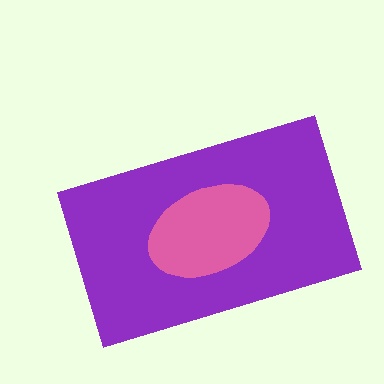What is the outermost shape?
The purple rectangle.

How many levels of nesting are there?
2.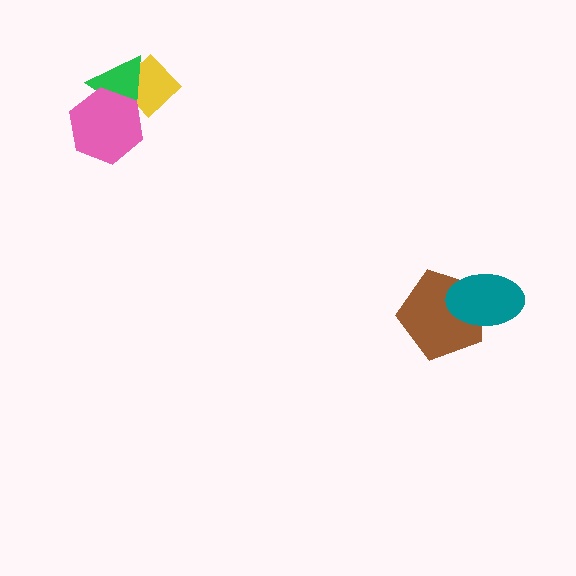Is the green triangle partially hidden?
Yes, it is partially covered by another shape.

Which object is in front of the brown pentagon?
The teal ellipse is in front of the brown pentagon.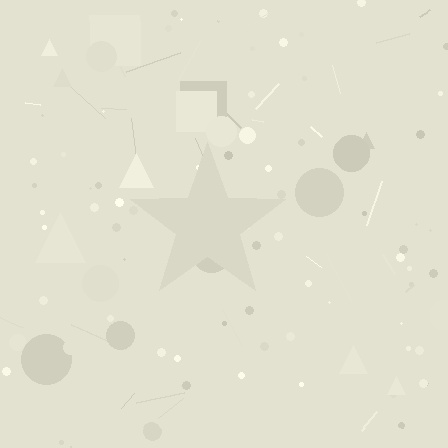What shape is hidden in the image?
A star is hidden in the image.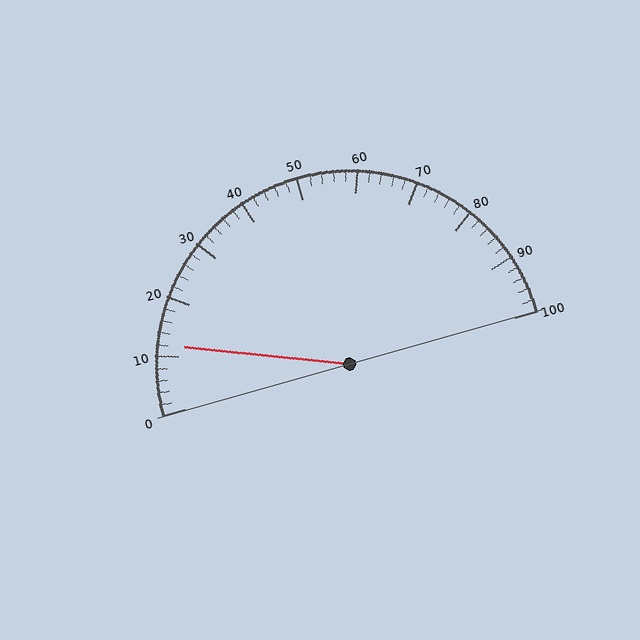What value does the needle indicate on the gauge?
The needle indicates approximately 12.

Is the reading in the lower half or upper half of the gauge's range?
The reading is in the lower half of the range (0 to 100).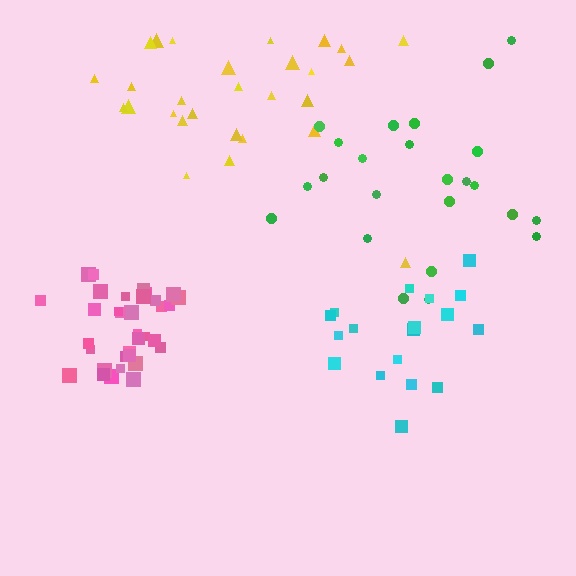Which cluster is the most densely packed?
Pink.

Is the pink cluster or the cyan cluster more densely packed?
Pink.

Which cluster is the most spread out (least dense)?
Yellow.